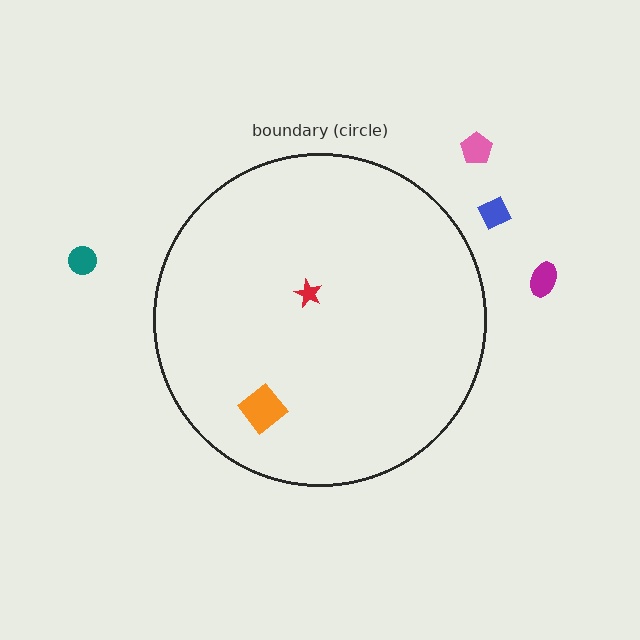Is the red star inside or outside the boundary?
Inside.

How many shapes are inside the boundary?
2 inside, 4 outside.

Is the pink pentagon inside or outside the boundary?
Outside.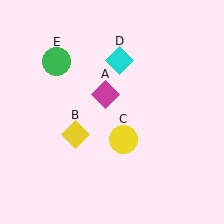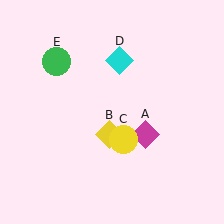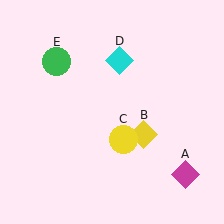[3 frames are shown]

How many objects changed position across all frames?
2 objects changed position: magenta diamond (object A), yellow diamond (object B).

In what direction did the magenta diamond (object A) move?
The magenta diamond (object A) moved down and to the right.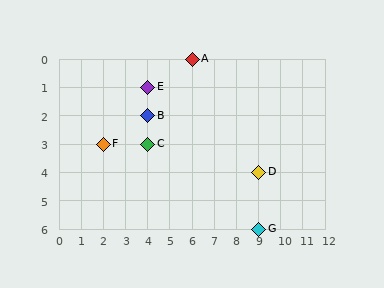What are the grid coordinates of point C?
Point C is at grid coordinates (4, 3).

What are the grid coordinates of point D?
Point D is at grid coordinates (9, 4).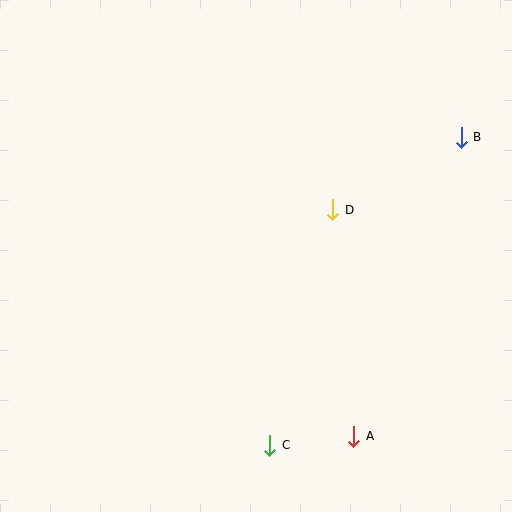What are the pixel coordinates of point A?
Point A is at (354, 436).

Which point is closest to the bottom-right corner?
Point A is closest to the bottom-right corner.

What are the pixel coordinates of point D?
Point D is at (333, 210).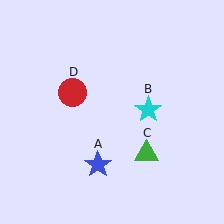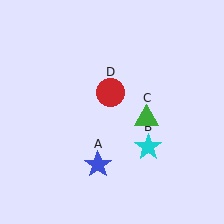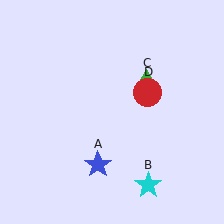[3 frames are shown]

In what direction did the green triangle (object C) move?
The green triangle (object C) moved up.